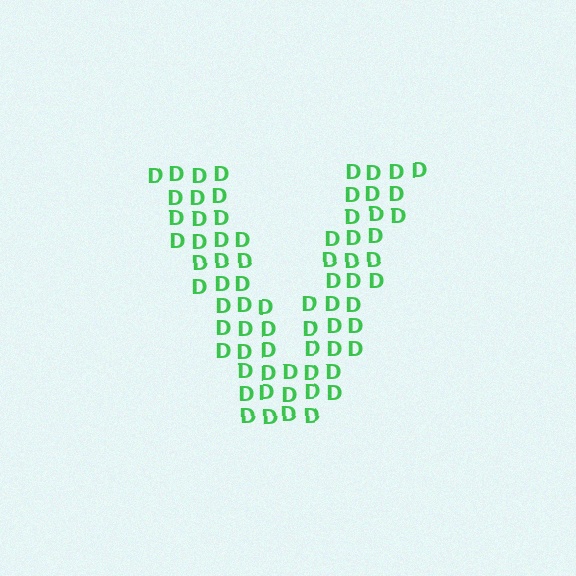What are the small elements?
The small elements are letter D's.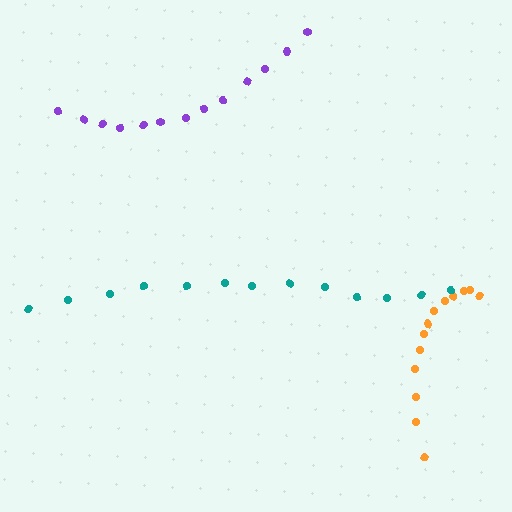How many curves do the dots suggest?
There are 3 distinct paths.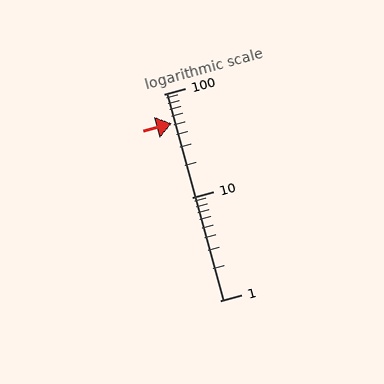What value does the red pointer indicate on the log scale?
The pointer indicates approximately 52.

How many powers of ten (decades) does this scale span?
The scale spans 2 decades, from 1 to 100.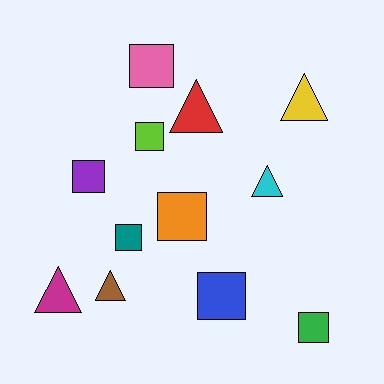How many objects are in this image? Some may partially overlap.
There are 12 objects.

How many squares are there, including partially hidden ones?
There are 7 squares.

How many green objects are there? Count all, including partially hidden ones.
There is 1 green object.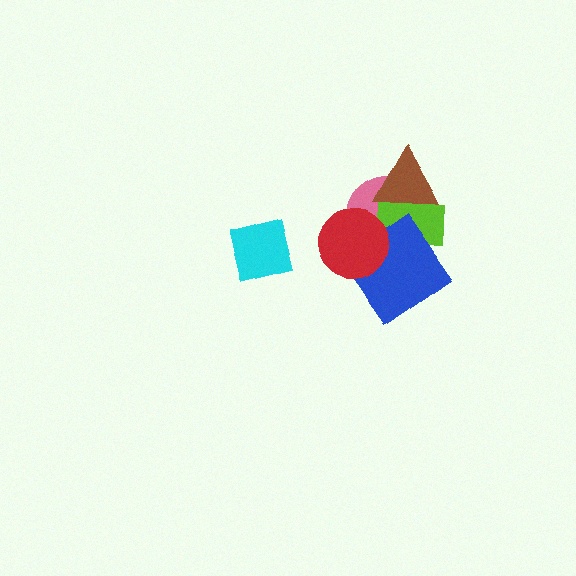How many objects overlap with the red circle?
3 objects overlap with the red circle.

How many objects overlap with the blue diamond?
3 objects overlap with the blue diamond.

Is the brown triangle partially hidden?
No, no other shape covers it.